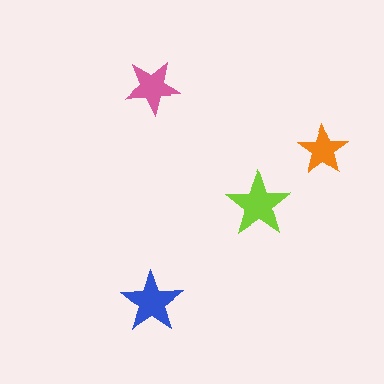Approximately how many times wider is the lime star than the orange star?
About 1.5 times wider.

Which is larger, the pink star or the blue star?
The blue one.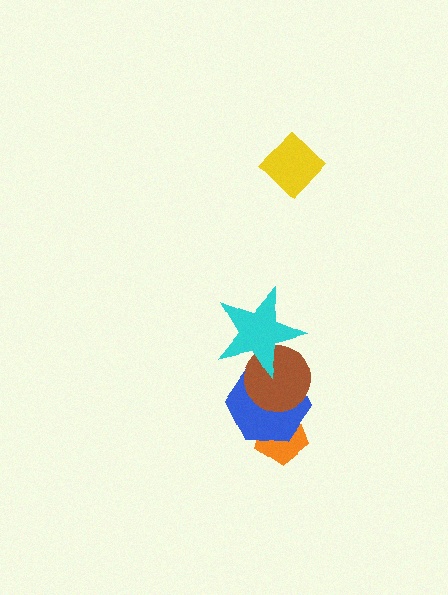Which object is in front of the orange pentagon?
The blue hexagon is in front of the orange pentagon.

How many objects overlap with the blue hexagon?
3 objects overlap with the blue hexagon.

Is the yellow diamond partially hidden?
No, no other shape covers it.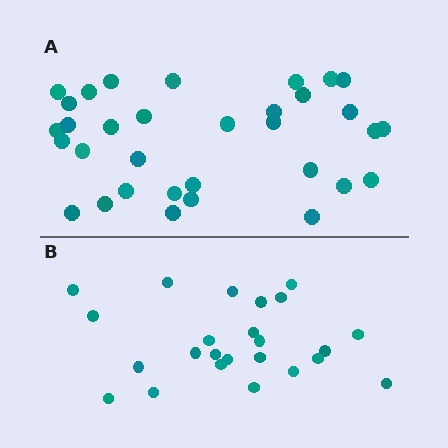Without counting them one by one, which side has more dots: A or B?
Region A (the top region) has more dots.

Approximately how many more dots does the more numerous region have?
Region A has roughly 8 or so more dots than region B.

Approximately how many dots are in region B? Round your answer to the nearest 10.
About 20 dots. (The exact count is 24, which rounds to 20.)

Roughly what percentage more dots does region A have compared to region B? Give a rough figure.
About 40% more.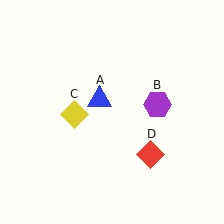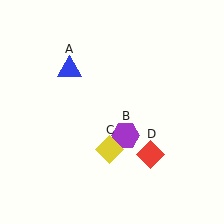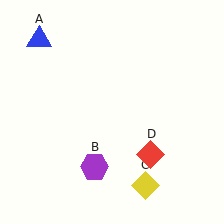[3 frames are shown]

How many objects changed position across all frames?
3 objects changed position: blue triangle (object A), purple hexagon (object B), yellow diamond (object C).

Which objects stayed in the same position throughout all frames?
Red diamond (object D) remained stationary.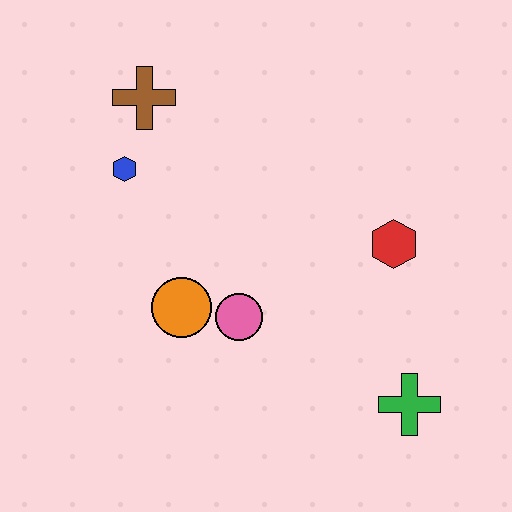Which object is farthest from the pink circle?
The brown cross is farthest from the pink circle.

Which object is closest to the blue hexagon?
The brown cross is closest to the blue hexagon.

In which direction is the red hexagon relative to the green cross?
The red hexagon is above the green cross.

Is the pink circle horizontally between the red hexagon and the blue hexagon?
Yes